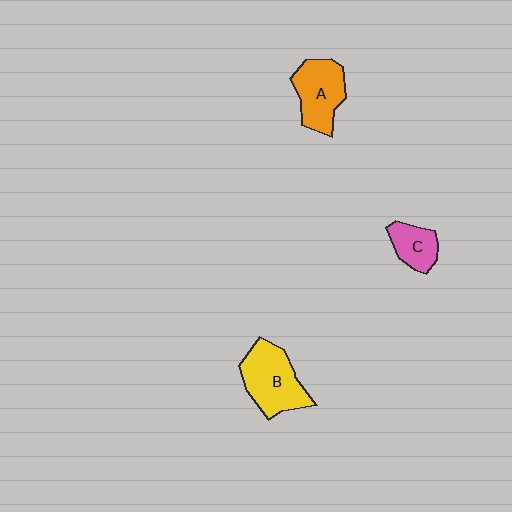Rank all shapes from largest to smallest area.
From largest to smallest: B (yellow), A (orange), C (pink).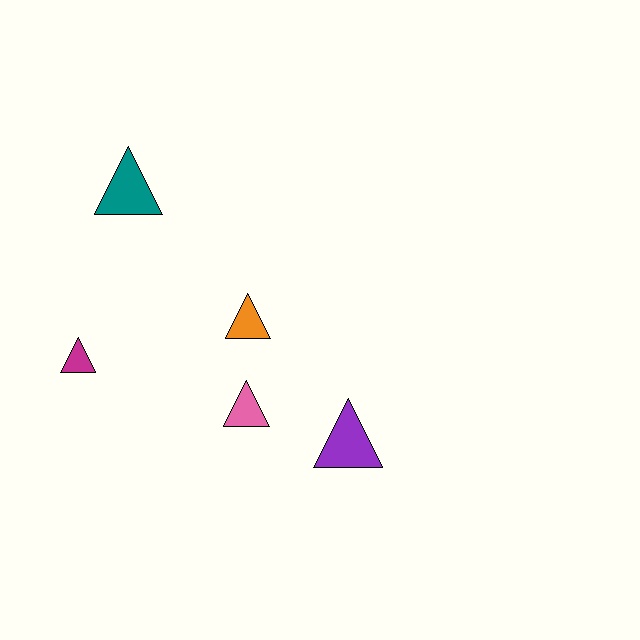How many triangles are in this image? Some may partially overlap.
There are 5 triangles.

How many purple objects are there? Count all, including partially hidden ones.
There is 1 purple object.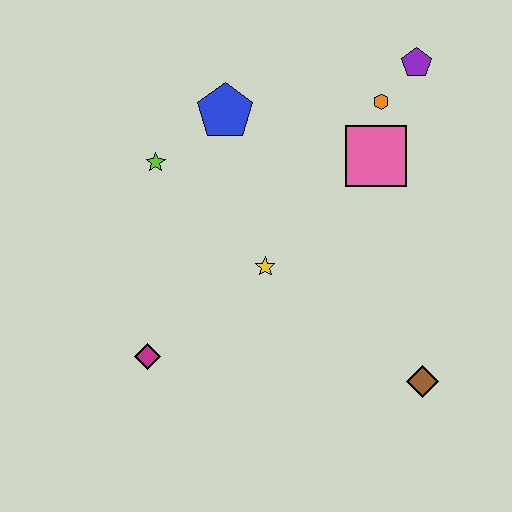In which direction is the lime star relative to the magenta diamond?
The lime star is above the magenta diamond.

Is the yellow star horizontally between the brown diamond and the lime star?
Yes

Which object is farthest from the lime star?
The brown diamond is farthest from the lime star.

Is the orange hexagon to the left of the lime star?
No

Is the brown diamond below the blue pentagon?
Yes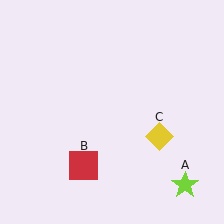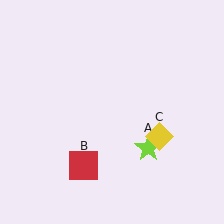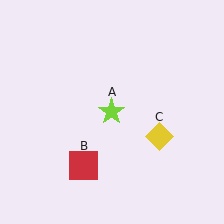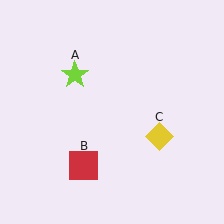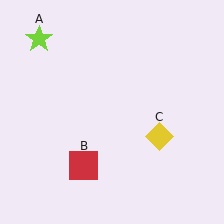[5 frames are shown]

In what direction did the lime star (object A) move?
The lime star (object A) moved up and to the left.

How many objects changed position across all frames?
1 object changed position: lime star (object A).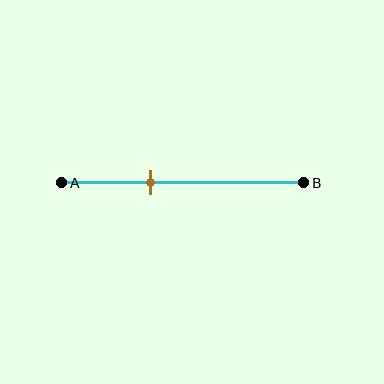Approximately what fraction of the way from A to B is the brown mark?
The brown mark is approximately 35% of the way from A to B.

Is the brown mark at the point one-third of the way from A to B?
No, the mark is at about 35% from A, not at the 33% one-third point.